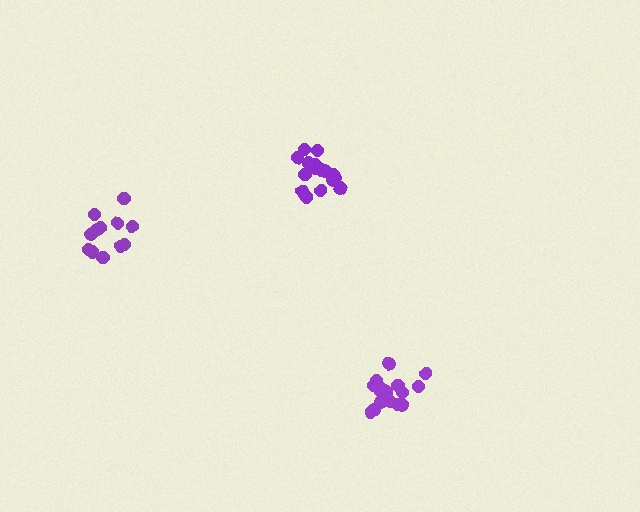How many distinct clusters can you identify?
There are 3 distinct clusters.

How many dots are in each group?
Group 1: 12 dots, Group 2: 18 dots, Group 3: 17 dots (47 total).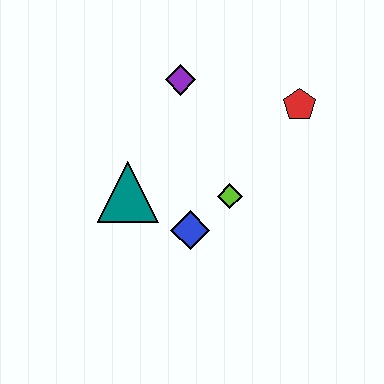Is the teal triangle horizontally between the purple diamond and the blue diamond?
No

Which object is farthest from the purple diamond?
The blue diamond is farthest from the purple diamond.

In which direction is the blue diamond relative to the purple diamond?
The blue diamond is below the purple diamond.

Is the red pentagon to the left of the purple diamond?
No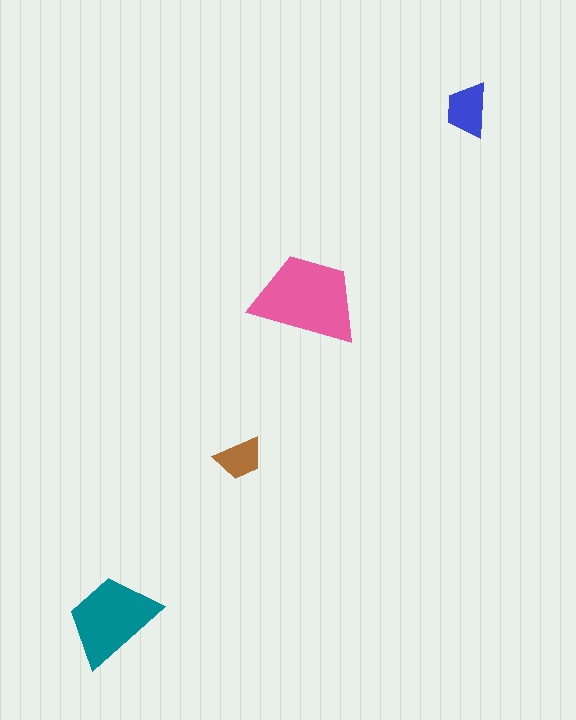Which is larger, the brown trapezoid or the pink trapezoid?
The pink one.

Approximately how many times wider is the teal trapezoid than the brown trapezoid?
About 2 times wider.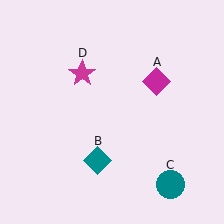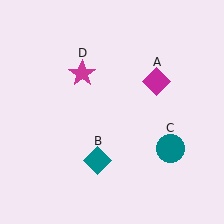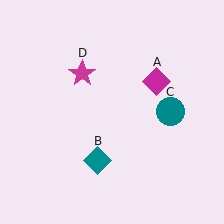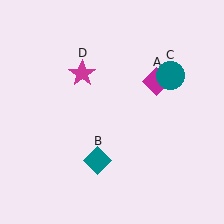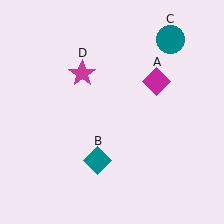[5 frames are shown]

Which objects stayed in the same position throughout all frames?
Magenta diamond (object A) and teal diamond (object B) and magenta star (object D) remained stationary.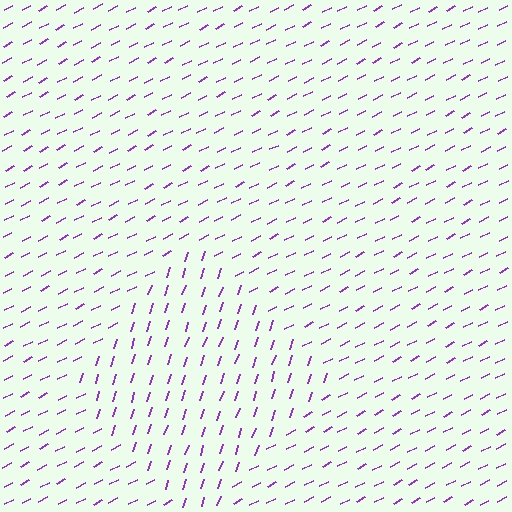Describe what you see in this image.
The image is filled with small purple line segments. A diamond region in the image has lines oriented differently from the surrounding lines, creating a visible texture boundary.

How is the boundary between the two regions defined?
The boundary is defined purely by a change in line orientation (approximately 45 degrees difference). All lines are the same color and thickness.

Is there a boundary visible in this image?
Yes, there is a texture boundary formed by a change in line orientation.